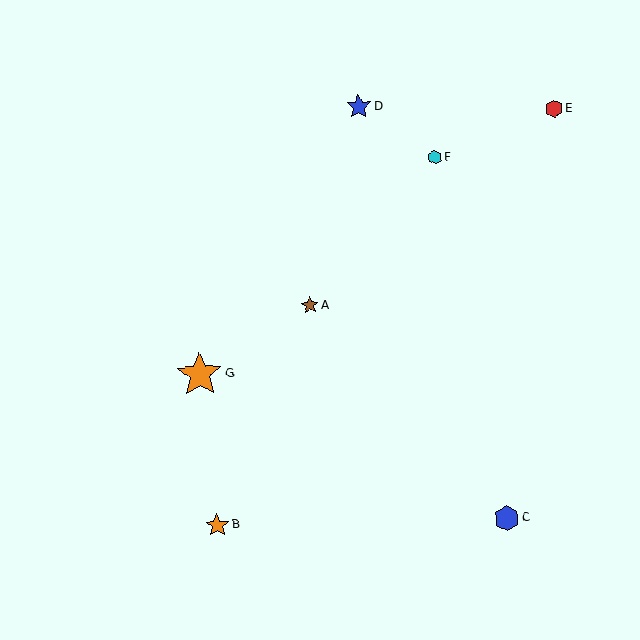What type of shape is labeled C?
Shape C is a blue hexagon.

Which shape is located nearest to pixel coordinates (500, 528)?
The blue hexagon (labeled C) at (507, 518) is nearest to that location.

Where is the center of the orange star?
The center of the orange star is at (217, 525).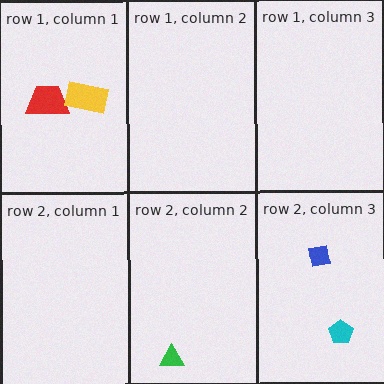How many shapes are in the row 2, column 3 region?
2.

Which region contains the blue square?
The row 2, column 3 region.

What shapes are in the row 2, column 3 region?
The blue square, the cyan pentagon.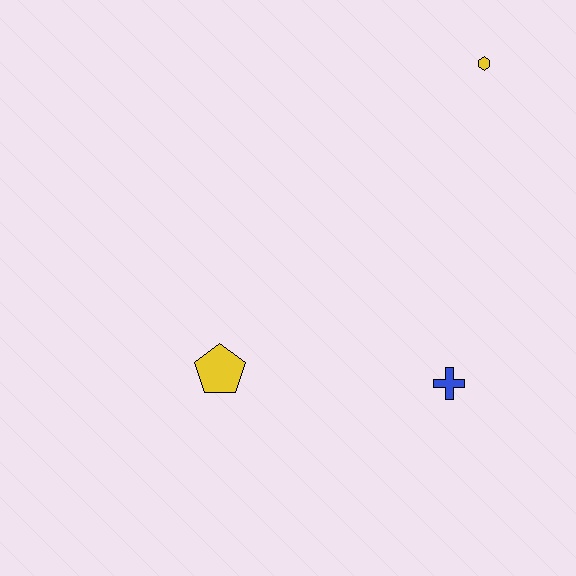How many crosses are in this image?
There is 1 cross.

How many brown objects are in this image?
There are no brown objects.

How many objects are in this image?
There are 3 objects.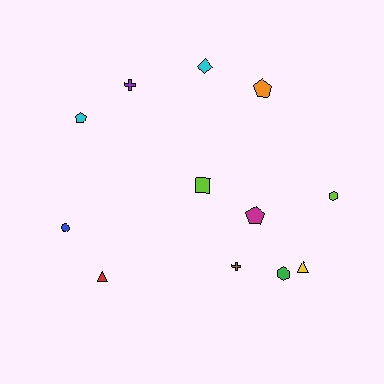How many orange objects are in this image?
There is 1 orange object.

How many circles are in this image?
There is 1 circle.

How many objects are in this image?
There are 12 objects.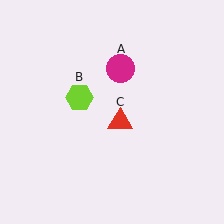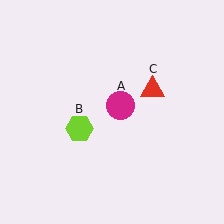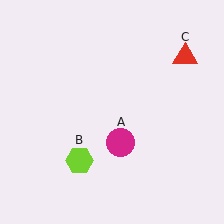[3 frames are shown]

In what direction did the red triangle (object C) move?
The red triangle (object C) moved up and to the right.